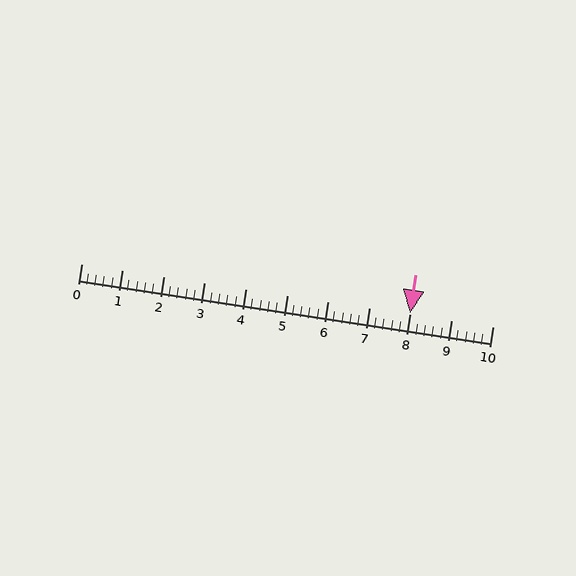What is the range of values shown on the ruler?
The ruler shows values from 0 to 10.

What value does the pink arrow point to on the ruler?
The pink arrow points to approximately 8.0.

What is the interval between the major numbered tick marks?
The major tick marks are spaced 1 units apart.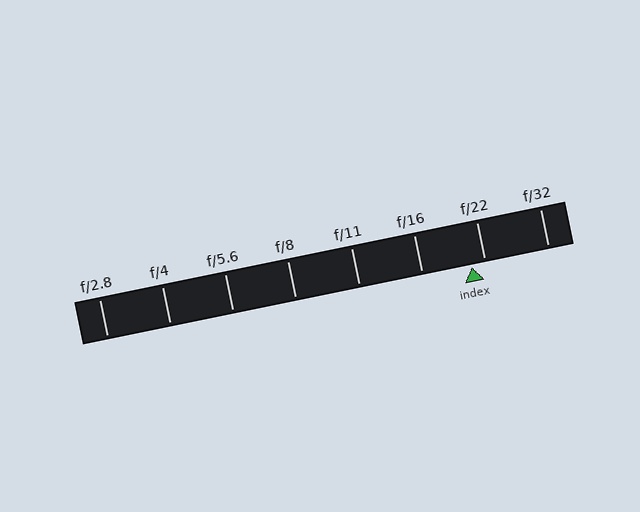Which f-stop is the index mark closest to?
The index mark is closest to f/22.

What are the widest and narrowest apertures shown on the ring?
The widest aperture shown is f/2.8 and the narrowest is f/32.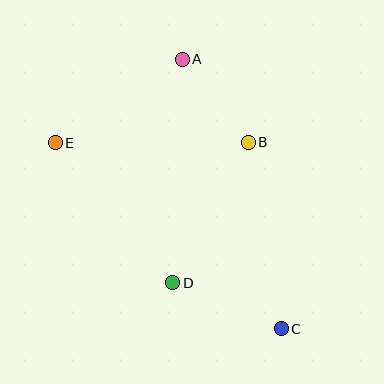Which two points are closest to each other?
Points A and B are closest to each other.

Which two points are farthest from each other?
Points C and E are farthest from each other.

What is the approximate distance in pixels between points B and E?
The distance between B and E is approximately 193 pixels.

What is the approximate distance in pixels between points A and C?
The distance between A and C is approximately 287 pixels.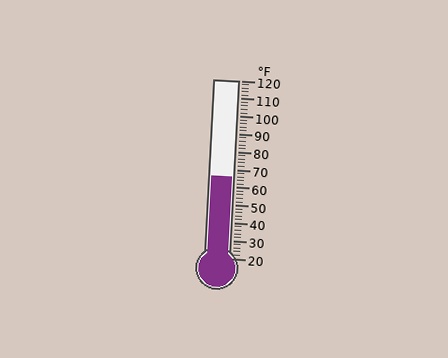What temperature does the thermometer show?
The thermometer shows approximately 66°F.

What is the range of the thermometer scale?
The thermometer scale ranges from 20°F to 120°F.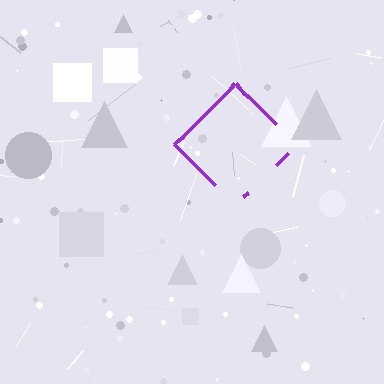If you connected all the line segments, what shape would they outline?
They would outline a diamond.